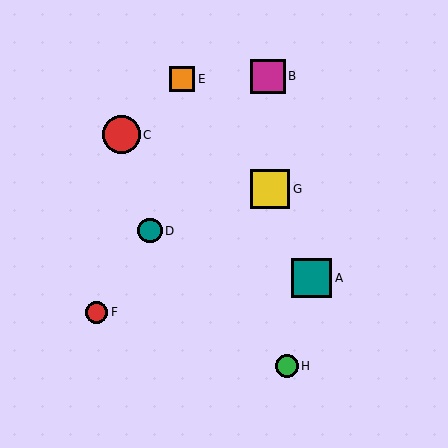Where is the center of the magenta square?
The center of the magenta square is at (268, 76).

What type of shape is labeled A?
Shape A is a teal square.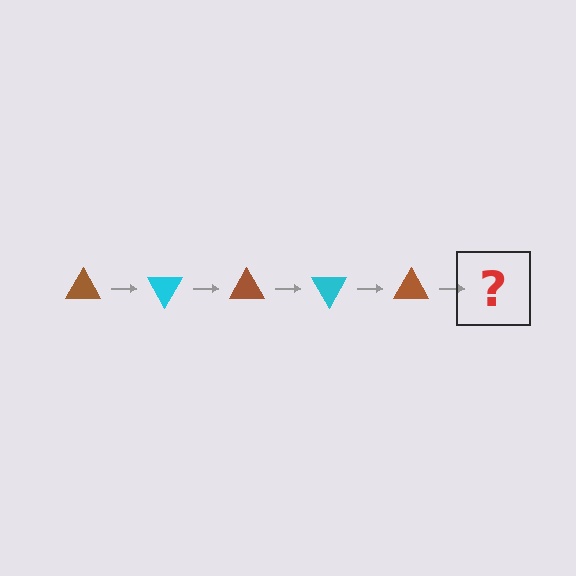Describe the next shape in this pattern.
It should be a cyan triangle, rotated 300 degrees from the start.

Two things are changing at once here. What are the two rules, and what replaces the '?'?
The two rules are that it rotates 60 degrees each step and the color cycles through brown and cyan. The '?' should be a cyan triangle, rotated 300 degrees from the start.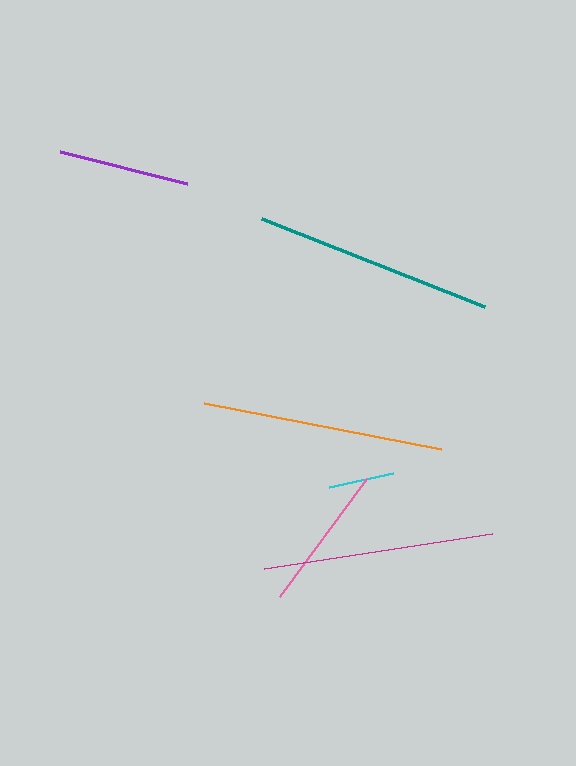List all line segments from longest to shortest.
From longest to shortest: orange, teal, magenta, pink, purple, cyan.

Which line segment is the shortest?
The cyan line is the shortest at approximately 66 pixels.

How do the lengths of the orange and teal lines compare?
The orange and teal lines are approximately the same length.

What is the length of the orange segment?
The orange segment is approximately 241 pixels long.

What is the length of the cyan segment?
The cyan segment is approximately 66 pixels long.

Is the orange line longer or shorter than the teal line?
The orange line is longer than the teal line.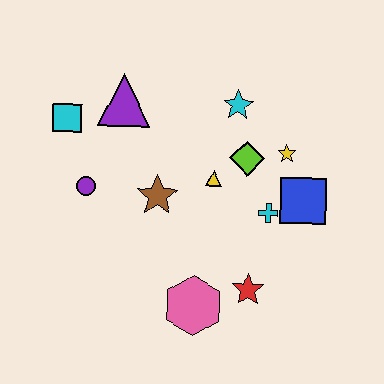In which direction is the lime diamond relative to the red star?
The lime diamond is above the red star.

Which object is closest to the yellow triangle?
The lime diamond is closest to the yellow triangle.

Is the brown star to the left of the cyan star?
Yes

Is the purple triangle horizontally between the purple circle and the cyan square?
No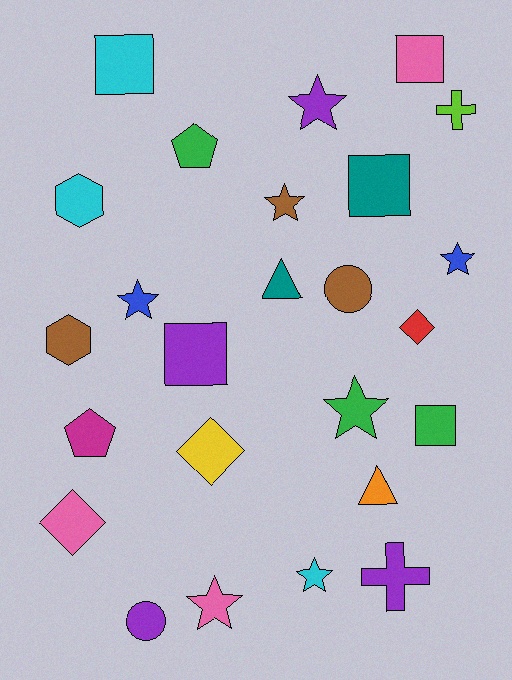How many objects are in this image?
There are 25 objects.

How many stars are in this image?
There are 7 stars.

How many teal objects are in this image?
There are 2 teal objects.